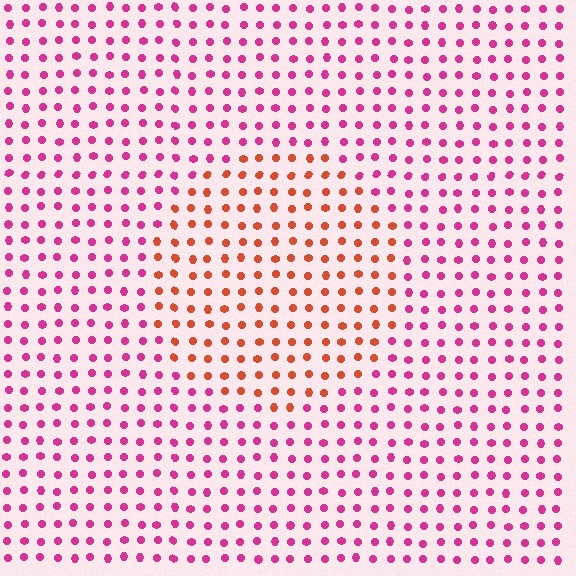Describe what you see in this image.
The image is filled with small magenta elements in a uniform arrangement. A circle-shaped region is visible where the elements are tinted to a slightly different hue, forming a subtle color boundary.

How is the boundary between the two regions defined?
The boundary is defined purely by a slight shift in hue (about 46 degrees). Spacing, size, and orientation are identical on both sides.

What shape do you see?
I see a circle.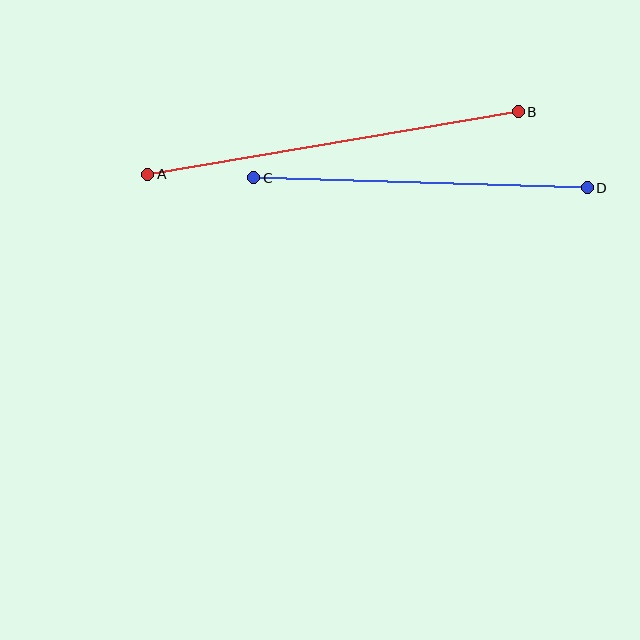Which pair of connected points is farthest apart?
Points A and B are farthest apart.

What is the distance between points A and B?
The distance is approximately 376 pixels.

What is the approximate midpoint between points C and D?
The midpoint is at approximately (421, 183) pixels.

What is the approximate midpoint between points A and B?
The midpoint is at approximately (333, 143) pixels.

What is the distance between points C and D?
The distance is approximately 334 pixels.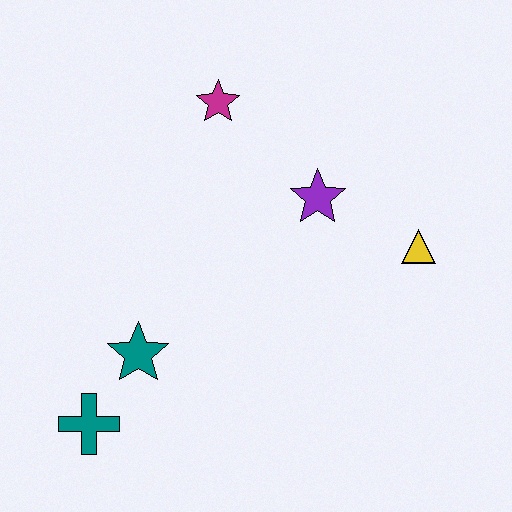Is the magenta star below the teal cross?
No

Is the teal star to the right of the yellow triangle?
No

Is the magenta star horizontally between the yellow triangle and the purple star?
No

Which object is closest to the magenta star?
The purple star is closest to the magenta star.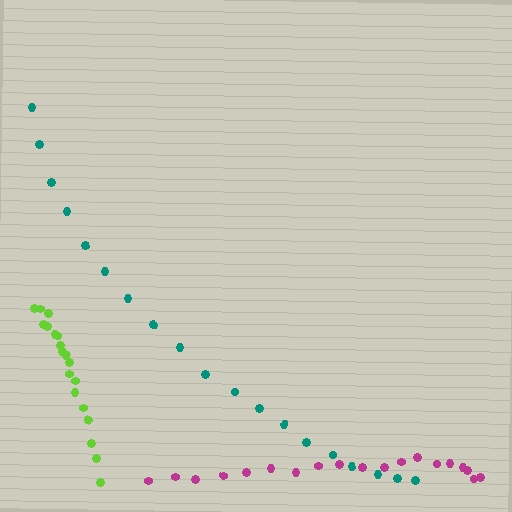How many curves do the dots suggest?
There are 3 distinct paths.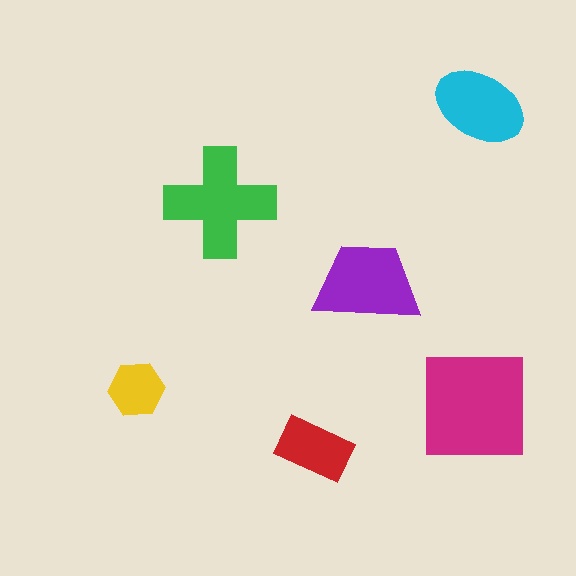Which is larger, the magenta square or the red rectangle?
The magenta square.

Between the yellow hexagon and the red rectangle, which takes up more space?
The red rectangle.